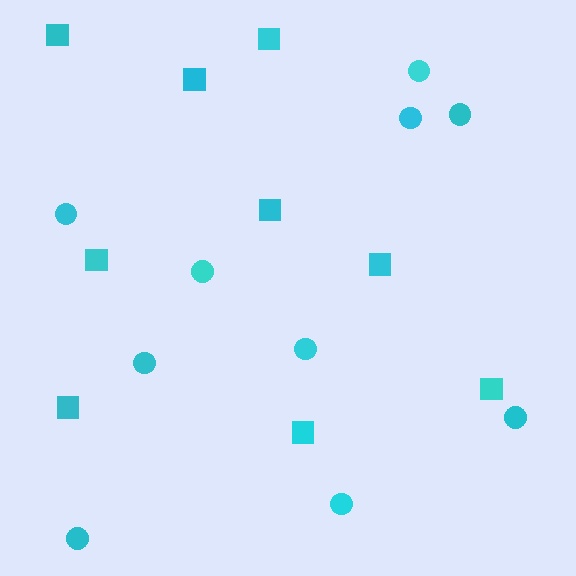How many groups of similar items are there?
There are 2 groups: one group of circles (10) and one group of squares (9).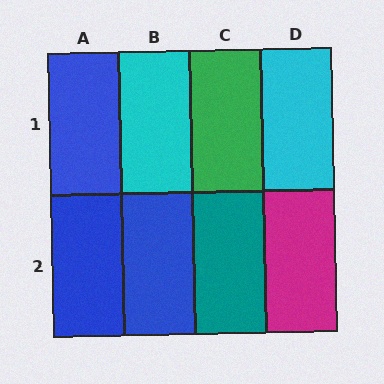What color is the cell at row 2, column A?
Blue.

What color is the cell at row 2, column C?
Teal.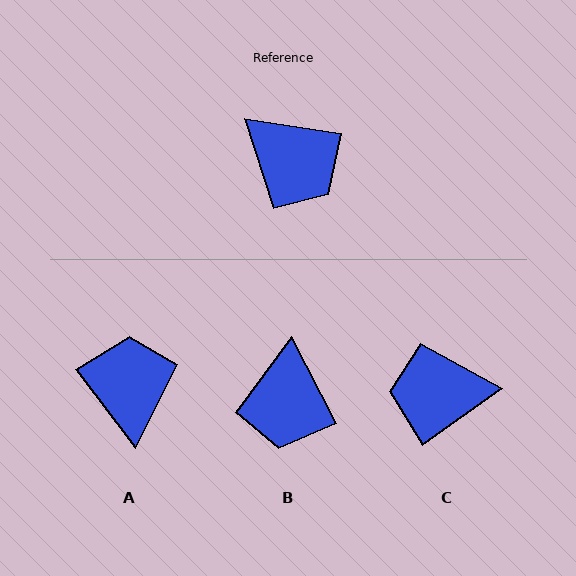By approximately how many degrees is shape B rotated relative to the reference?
Approximately 54 degrees clockwise.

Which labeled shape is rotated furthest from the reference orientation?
C, about 136 degrees away.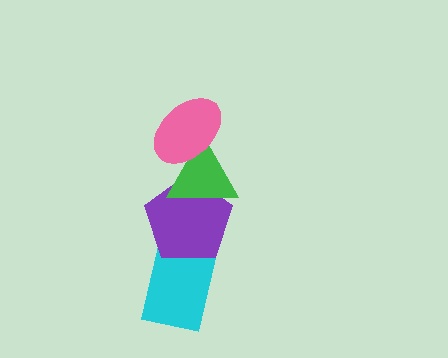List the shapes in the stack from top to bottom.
From top to bottom: the pink ellipse, the green triangle, the purple pentagon, the cyan rectangle.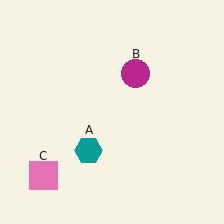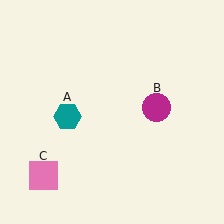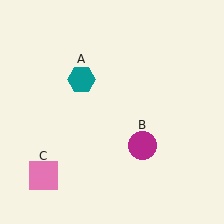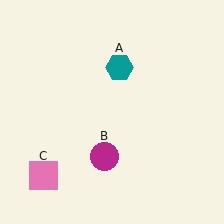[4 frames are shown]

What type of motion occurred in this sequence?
The teal hexagon (object A), magenta circle (object B) rotated clockwise around the center of the scene.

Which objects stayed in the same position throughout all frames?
Pink square (object C) remained stationary.